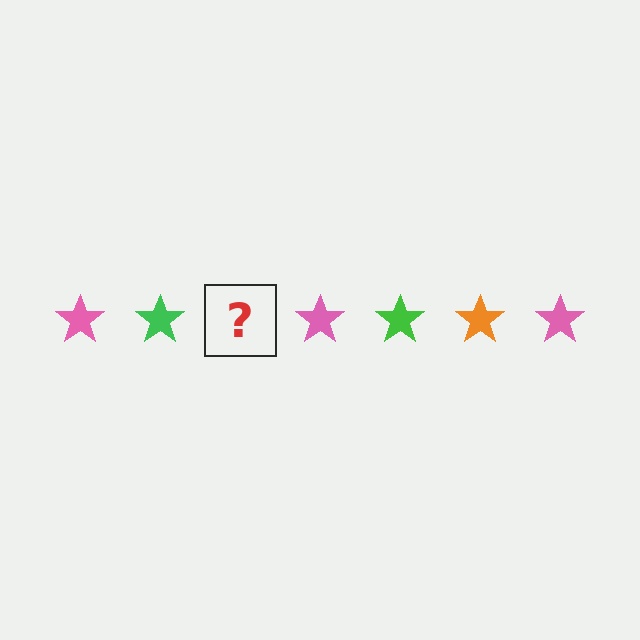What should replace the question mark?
The question mark should be replaced with an orange star.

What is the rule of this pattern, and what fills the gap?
The rule is that the pattern cycles through pink, green, orange stars. The gap should be filled with an orange star.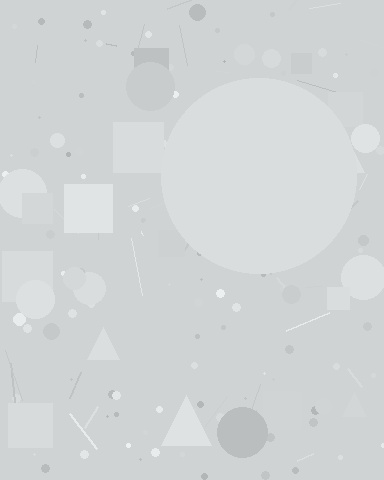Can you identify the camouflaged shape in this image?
The camouflaged shape is a circle.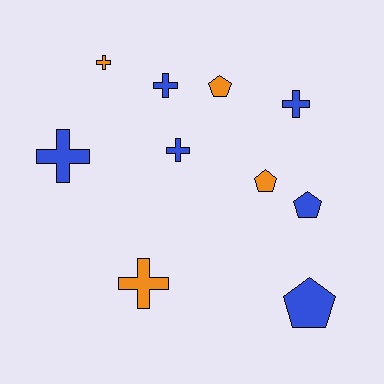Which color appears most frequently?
Blue, with 6 objects.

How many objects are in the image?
There are 10 objects.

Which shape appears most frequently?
Cross, with 6 objects.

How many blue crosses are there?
There are 4 blue crosses.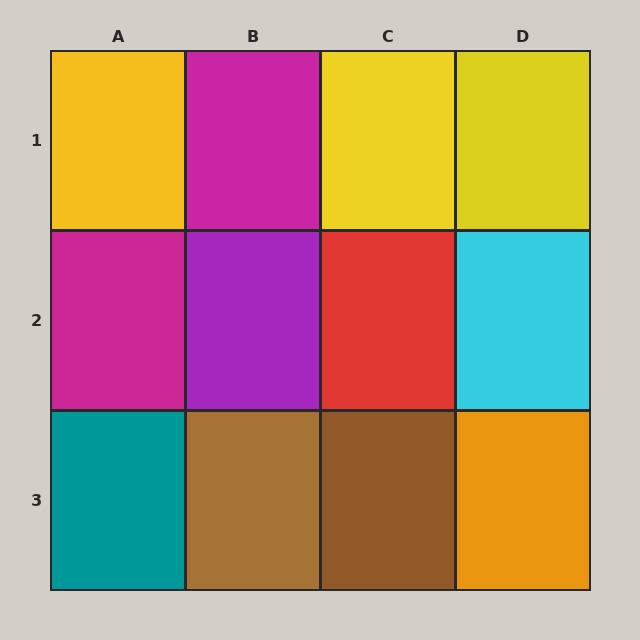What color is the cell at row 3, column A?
Teal.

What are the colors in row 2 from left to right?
Magenta, purple, red, cyan.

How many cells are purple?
1 cell is purple.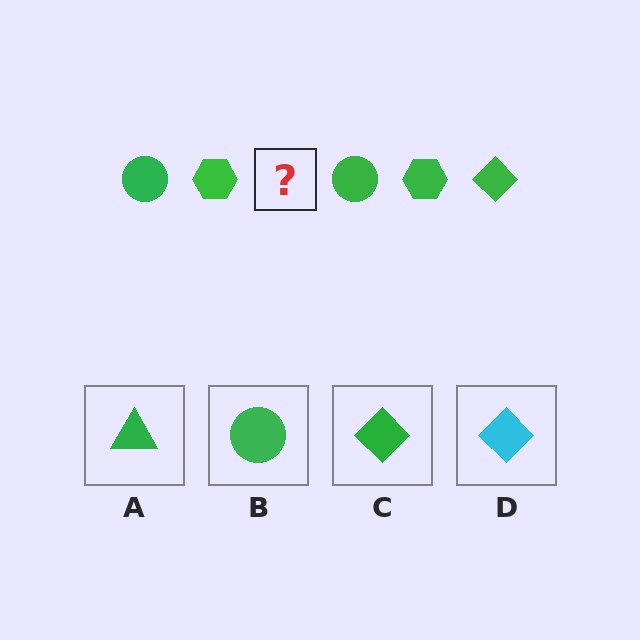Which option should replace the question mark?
Option C.